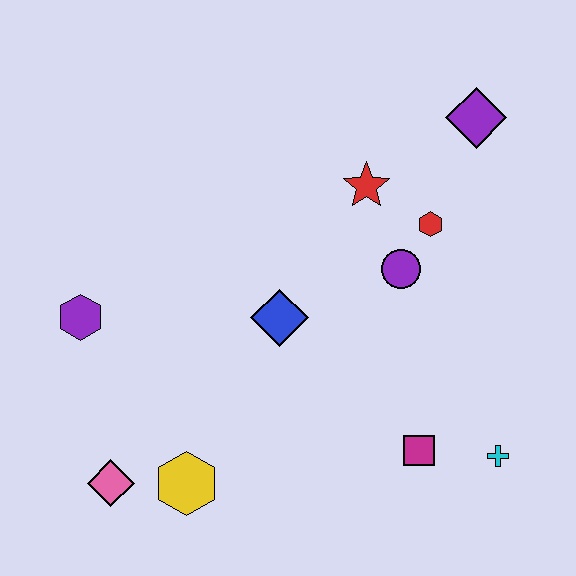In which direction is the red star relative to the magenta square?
The red star is above the magenta square.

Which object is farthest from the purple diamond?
The pink diamond is farthest from the purple diamond.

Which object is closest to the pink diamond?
The yellow hexagon is closest to the pink diamond.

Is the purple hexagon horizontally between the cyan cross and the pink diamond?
No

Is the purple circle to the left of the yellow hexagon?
No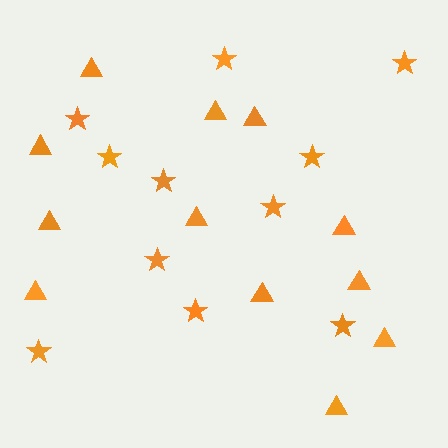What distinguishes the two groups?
There are 2 groups: one group of stars (11) and one group of triangles (12).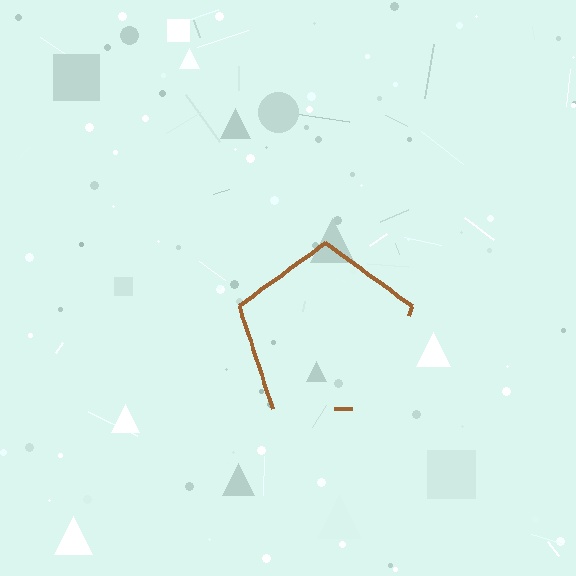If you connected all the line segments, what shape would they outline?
They would outline a pentagon.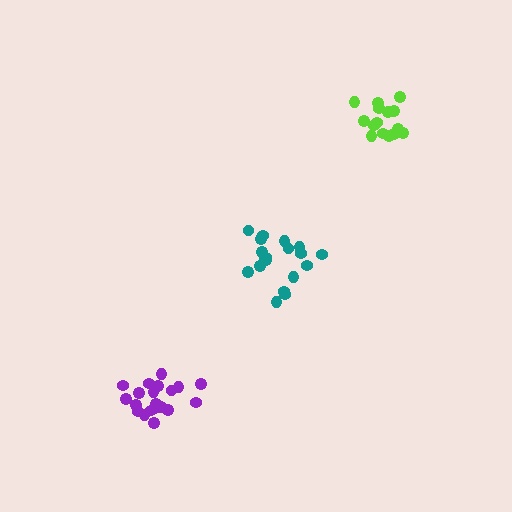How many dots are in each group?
Group 1: 20 dots, Group 2: 19 dots, Group 3: 15 dots (54 total).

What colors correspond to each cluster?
The clusters are colored: purple, teal, lime.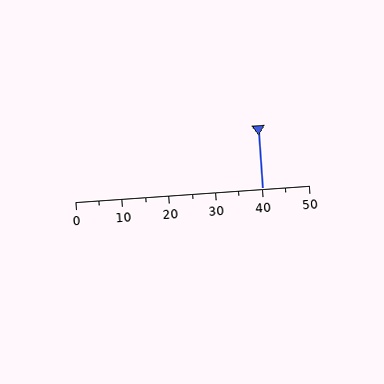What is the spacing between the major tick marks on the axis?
The major ticks are spaced 10 apart.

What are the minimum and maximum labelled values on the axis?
The axis runs from 0 to 50.